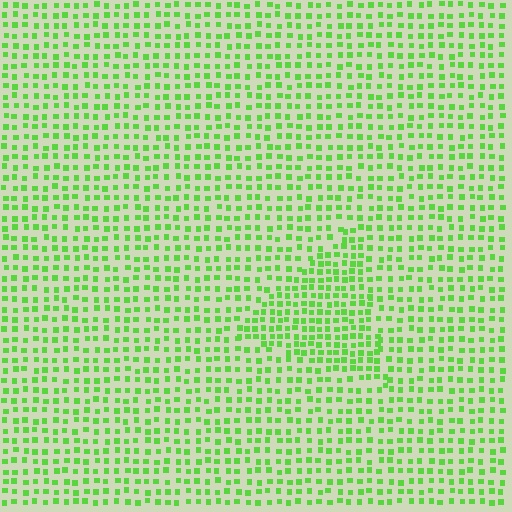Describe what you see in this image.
The image contains small lime elements arranged at two different densities. A triangle-shaped region is visible where the elements are more densely packed than the surrounding area.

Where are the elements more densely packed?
The elements are more densely packed inside the triangle boundary.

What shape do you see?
I see a triangle.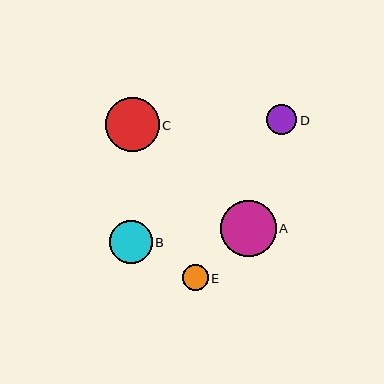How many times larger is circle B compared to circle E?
Circle B is approximately 1.7 times the size of circle E.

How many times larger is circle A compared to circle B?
Circle A is approximately 1.3 times the size of circle B.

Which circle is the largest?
Circle A is the largest with a size of approximately 56 pixels.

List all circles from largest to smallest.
From largest to smallest: A, C, B, D, E.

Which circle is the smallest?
Circle E is the smallest with a size of approximately 26 pixels.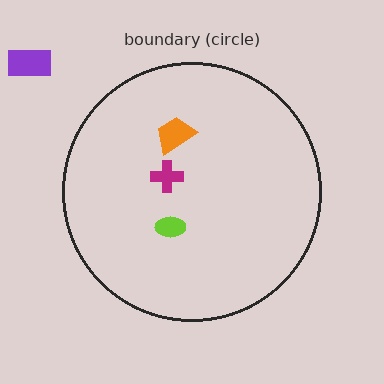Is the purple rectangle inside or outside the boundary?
Outside.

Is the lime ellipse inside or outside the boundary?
Inside.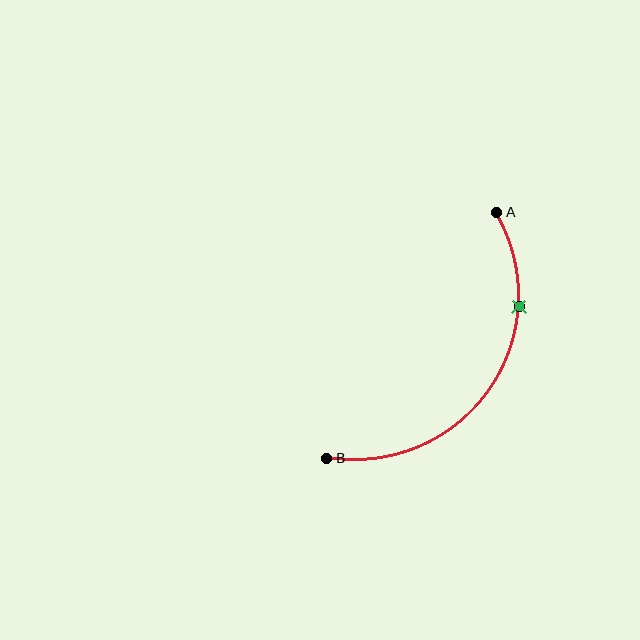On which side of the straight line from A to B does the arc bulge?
The arc bulges below and to the right of the straight line connecting A and B.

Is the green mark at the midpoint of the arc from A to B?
No. The green mark lies on the arc but is closer to endpoint A. The arc midpoint would be at the point on the curve equidistant along the arc from both A and B.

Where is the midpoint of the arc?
The arc midpoint is the point on the curve farthest from the straight line joining A and B. It sits below and to the right of that line.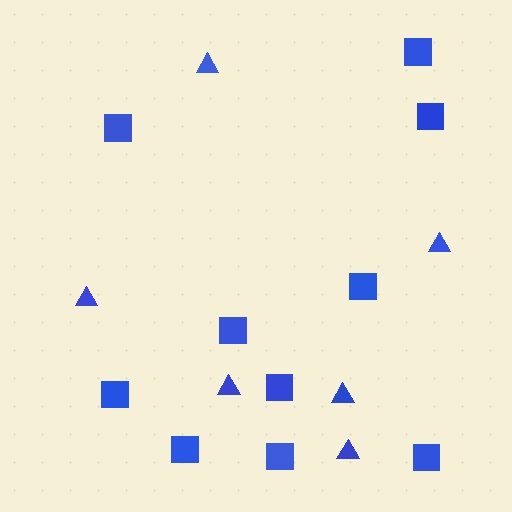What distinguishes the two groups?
There are 2 groups: one group of squares (10) and one group of triangles (6).